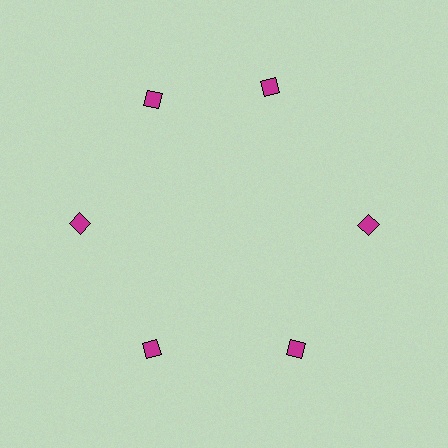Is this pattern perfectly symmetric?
No. The 6 magenta diamonds are arranged in a ring, but one element near the 1 o'clock position is rotated out of alignment along the ring, breaking the 6-fold rotational symmetry.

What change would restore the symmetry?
The symmetry would be restored by rotating it back into even spacing with its neighbors so that all 6 diamonds sit at equal angles and equal distance from the center.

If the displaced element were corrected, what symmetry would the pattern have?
It would have 6-fold rotational symmetry — the pattern would map onto itself every 60 degrees.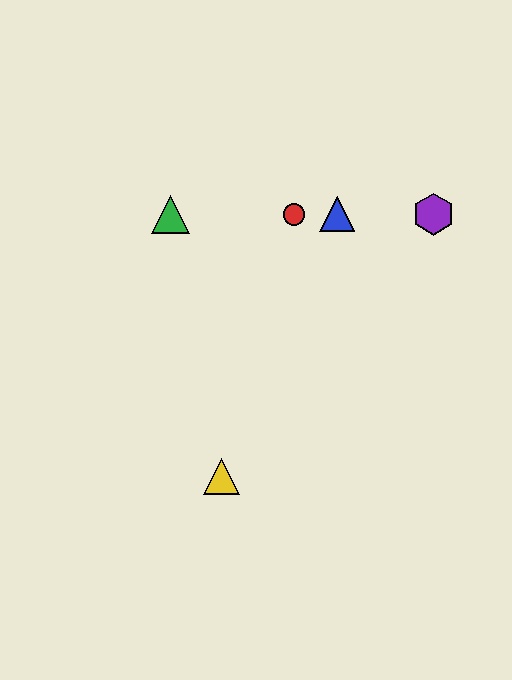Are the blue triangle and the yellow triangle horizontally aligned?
No, the blue triangle is at y≈214 and the yellow triangle is at y≈476.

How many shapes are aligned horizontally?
4 shapes (the red circle, the blue triangle, the green triangle, the purple hexagon) are aligned horizontally.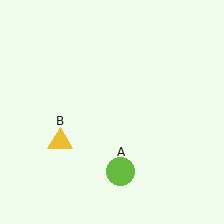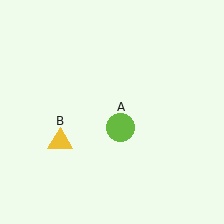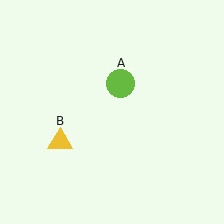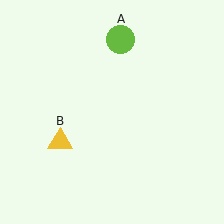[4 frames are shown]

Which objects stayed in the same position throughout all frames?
Yellow triangle (object B) remained stationary.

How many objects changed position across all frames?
1 object changed position: lime circle (object A).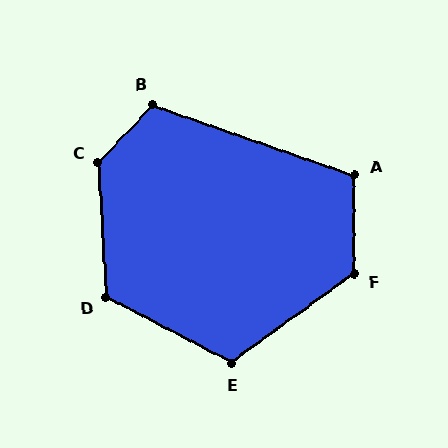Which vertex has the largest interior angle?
C, at approximately 135 degrees.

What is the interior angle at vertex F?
Approximately 126 degrees (obtuse).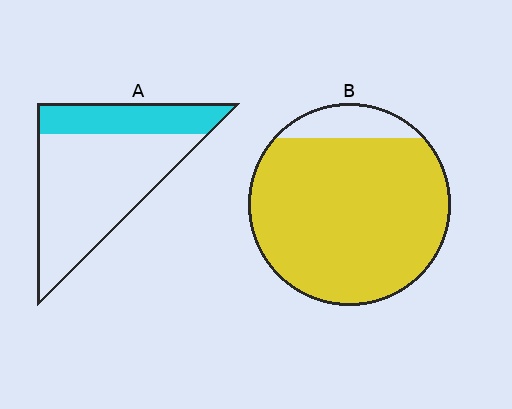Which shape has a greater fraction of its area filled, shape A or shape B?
Shape B.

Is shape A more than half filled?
No.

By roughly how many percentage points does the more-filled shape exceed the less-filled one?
By roughly 60 percentage points (B over A).